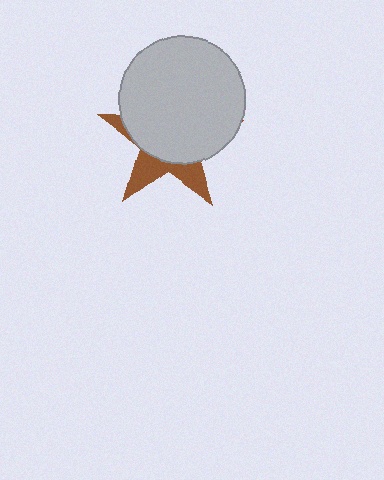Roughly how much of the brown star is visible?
A small part of it is visible (roughly 32%).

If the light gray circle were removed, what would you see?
You would see the complete brown star.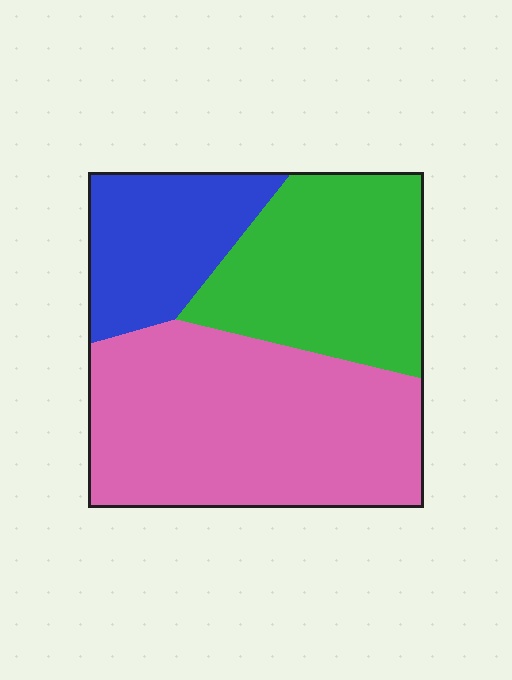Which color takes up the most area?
Pink, at roughly 50%.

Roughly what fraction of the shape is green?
Green takes up between a sixth and a third of the shape.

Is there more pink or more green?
Pink.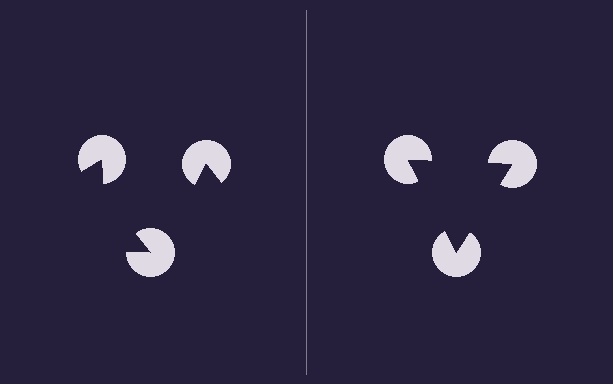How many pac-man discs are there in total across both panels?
6 — 3 on each side.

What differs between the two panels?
The pac-man discs are positioned identically on both sides; only the wedge orientations differ. On the right they align to a triangle; on the left they are misaligned.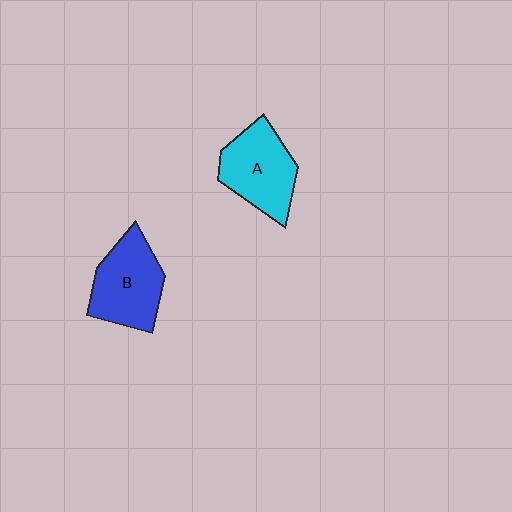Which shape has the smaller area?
Shape A (cyan).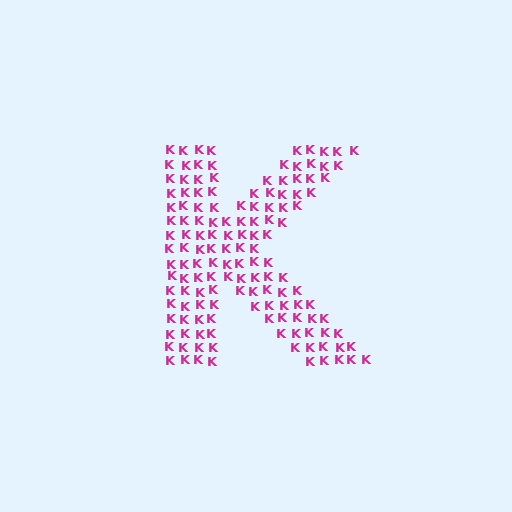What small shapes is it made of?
It is made of small letter K's.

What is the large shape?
The large shape is the letter K.